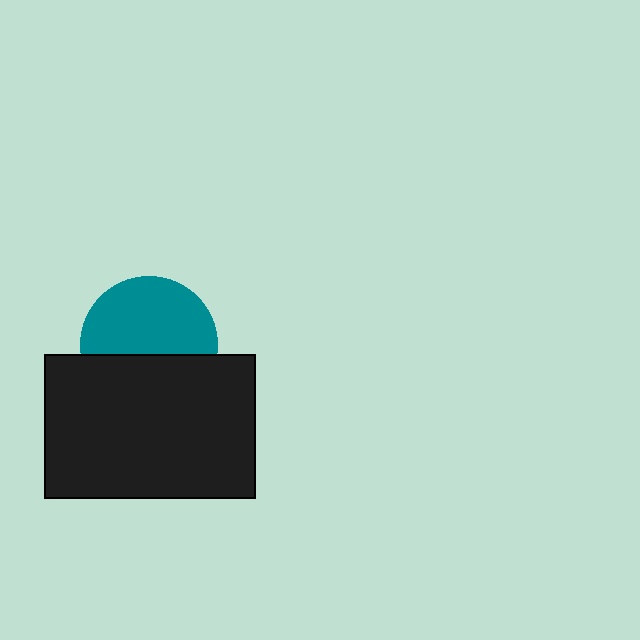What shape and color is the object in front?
The object in front is a black rectangle.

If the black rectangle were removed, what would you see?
You would see the complete teal circle.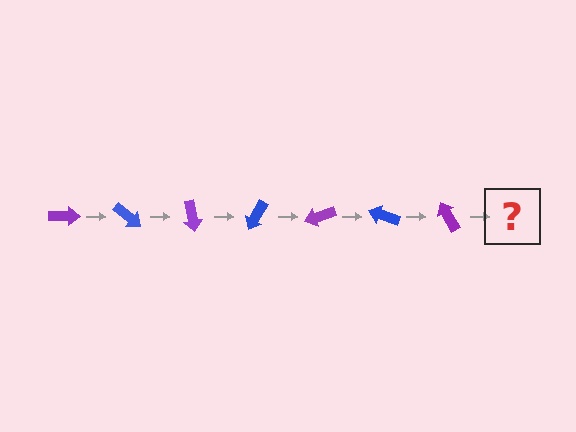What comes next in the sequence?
The next element should be a blue arrow, rotated 280 degrees from the start.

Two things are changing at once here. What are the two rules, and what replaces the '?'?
The two rules are that it rotates 40 degrees each step and the color cycles through purple and blue. The '?' should be a blue arrow, rotated 280 degrees from the start.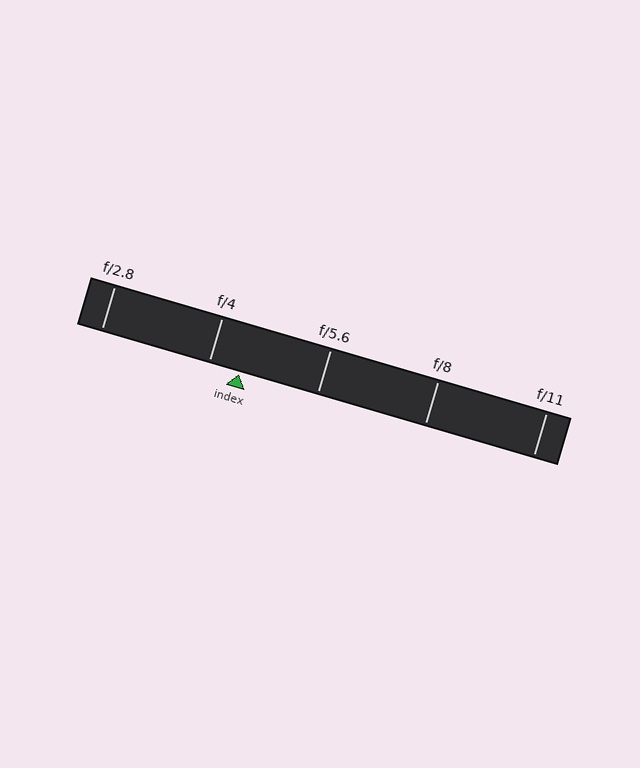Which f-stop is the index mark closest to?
The index mark is closest to f/4.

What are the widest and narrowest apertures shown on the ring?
The widest aperture shown is f/2.8 and the narrowest is f/11.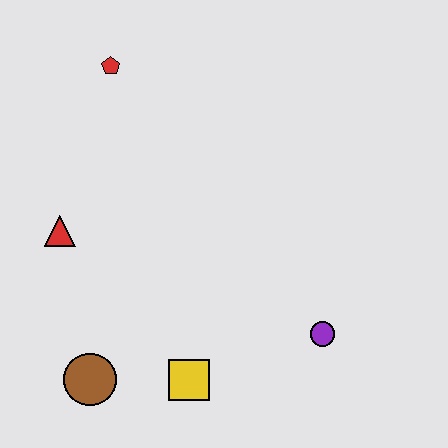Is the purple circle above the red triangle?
No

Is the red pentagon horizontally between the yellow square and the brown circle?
Yes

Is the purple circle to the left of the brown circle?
No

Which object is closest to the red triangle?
The brown circle is closest to the red triangle.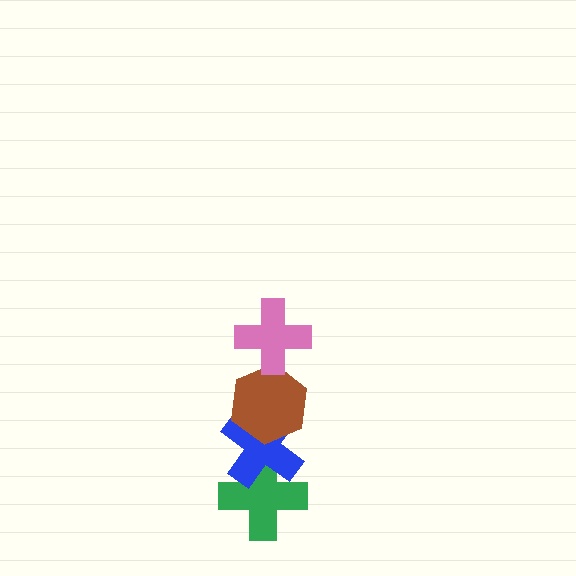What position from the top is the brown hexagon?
The brown hexagon is 2nd from the top.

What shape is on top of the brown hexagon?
The pink cross is on top of the brown hexagon.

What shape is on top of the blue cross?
The brown hexagon is on top of the blue cross.